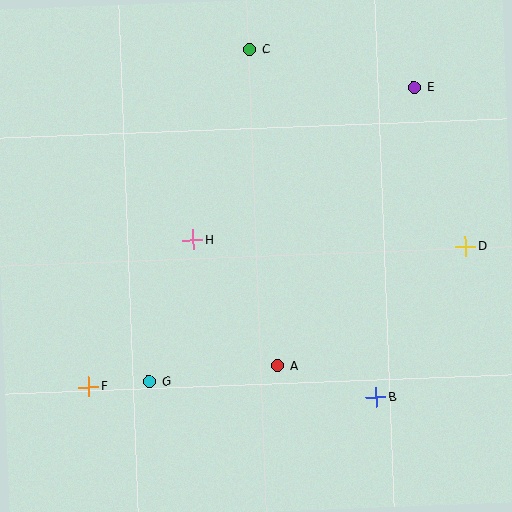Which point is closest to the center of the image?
Point H at (193, 240) is closest to the center.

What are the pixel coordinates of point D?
Point D is at (466, 247).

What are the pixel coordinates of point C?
Point C is at (250, 50).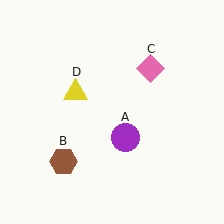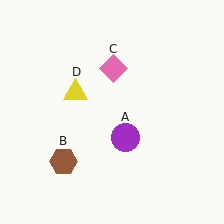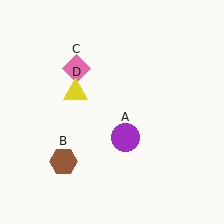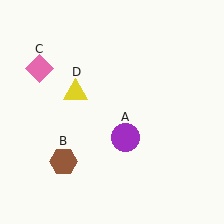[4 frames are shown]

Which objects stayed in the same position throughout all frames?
Purple circle (object A) and brown hexagon (object B) and yellow triangle (object D) remained stationary.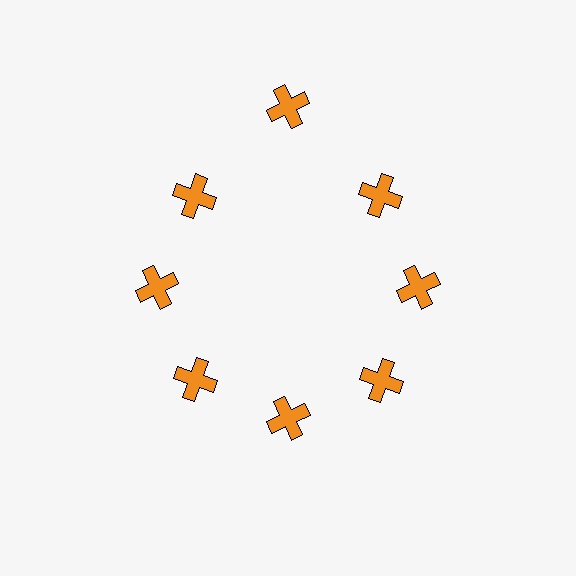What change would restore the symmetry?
The symmetry would be restored by moving it inward, back onto the ring so that all 8 crosses sit at equal angles and equal distance from the center.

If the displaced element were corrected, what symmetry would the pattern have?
It would have 8-fold rotational symmetry — the pattern would map onto itself every 45 degrees.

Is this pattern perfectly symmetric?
No. The 8 orange crosses are arranged in a ring, but one element near the 12 o'clock position is pushed outward from the center, breaking the 8-fold rotational symmetry.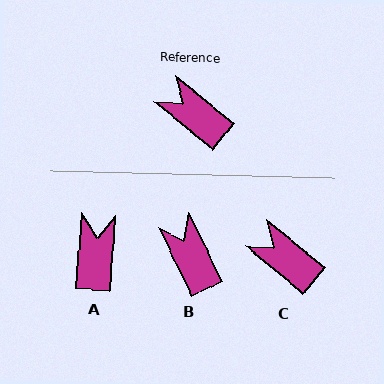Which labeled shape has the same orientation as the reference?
C.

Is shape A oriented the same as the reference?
No, it is off by about 55 degrees.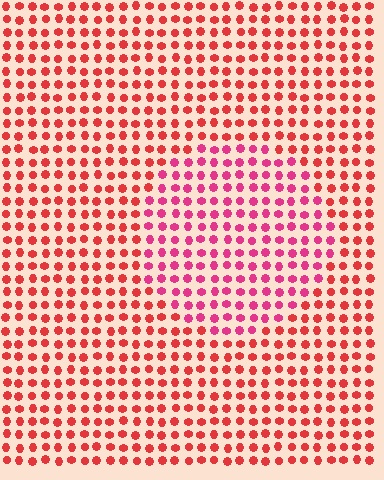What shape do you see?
I see a circle.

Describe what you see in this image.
The image is filled with small red elements in a uniform arrangement. A circle-shaped region is visible where the elements are tinted to a slightly different hue, forming a subtle color boundary.